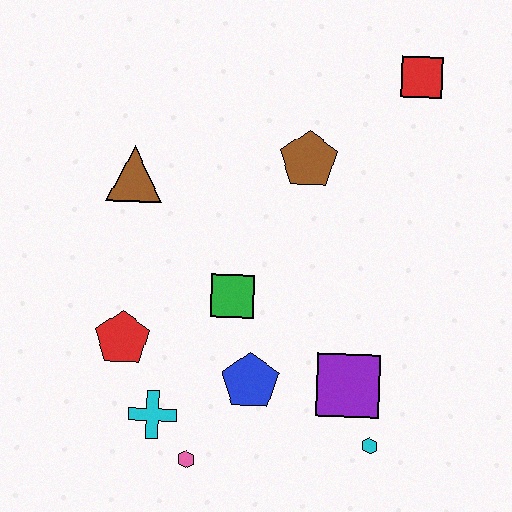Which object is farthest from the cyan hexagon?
The red square is farthest from the cyan hexagon.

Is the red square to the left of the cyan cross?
No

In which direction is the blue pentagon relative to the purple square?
The blue pentagon is to the left of the purple square.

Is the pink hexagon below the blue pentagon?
Yes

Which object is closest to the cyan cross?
The pink hexagon is closest to the cyan cross.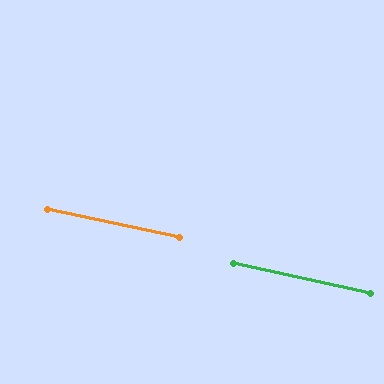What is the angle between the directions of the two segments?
Approximately 1 degree.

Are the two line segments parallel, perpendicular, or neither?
Parallel — their directions differ by only 0.5°.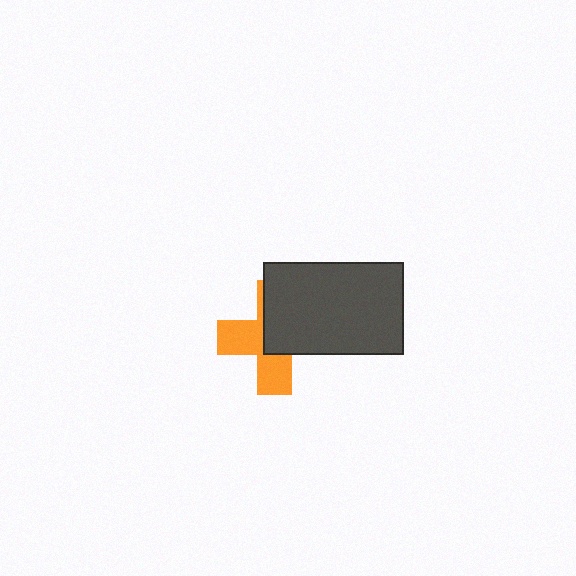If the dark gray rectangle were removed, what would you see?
You would see the complete orange cross.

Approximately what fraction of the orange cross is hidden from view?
Roughly 52% of the orange cross is hidden behind the dark gray rectangle.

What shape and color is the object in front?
The object in front is a dark gray rectangle.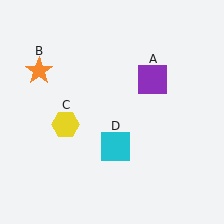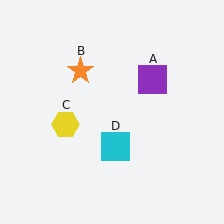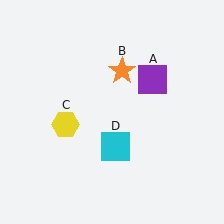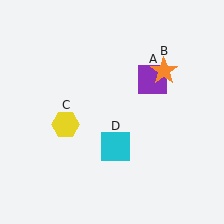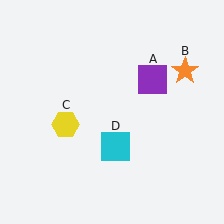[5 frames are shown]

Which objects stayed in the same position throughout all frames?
Purple square (object A) and yellow hexagon (object C) and cyan square (object D) remained stationary.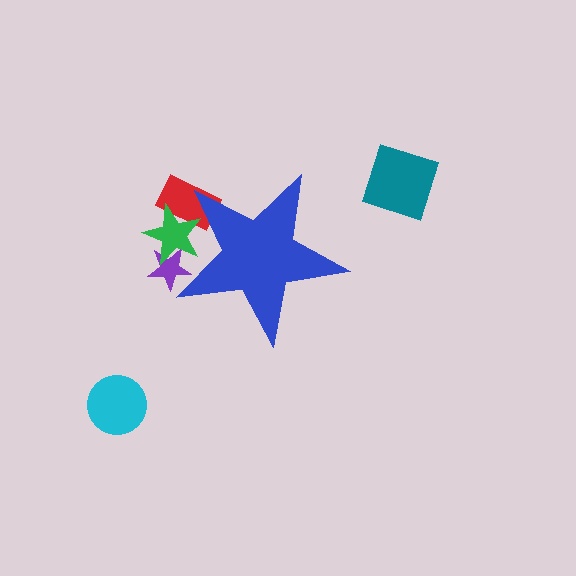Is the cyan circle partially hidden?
No, the cyan circle is fully visible.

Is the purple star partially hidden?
Yes, the purple star is partially hidden behind the blue star.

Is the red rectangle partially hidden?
Yes, the red rectangle is partially hidden behind the blue star.